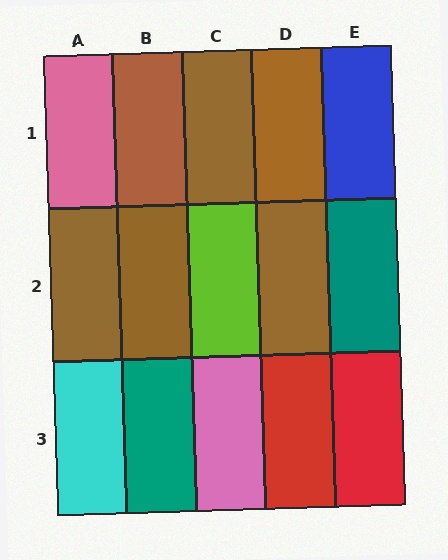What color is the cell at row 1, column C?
Brown.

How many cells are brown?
6 cells are brown.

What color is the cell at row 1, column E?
Blue.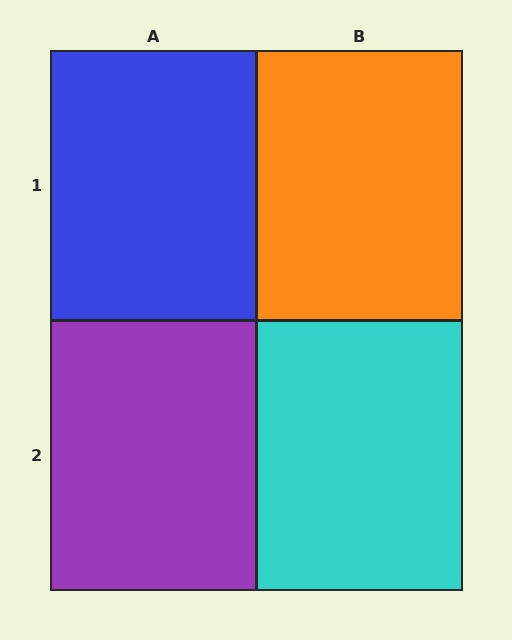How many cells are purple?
1 cell is purple.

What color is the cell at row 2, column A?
Purple.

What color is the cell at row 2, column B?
Cyan.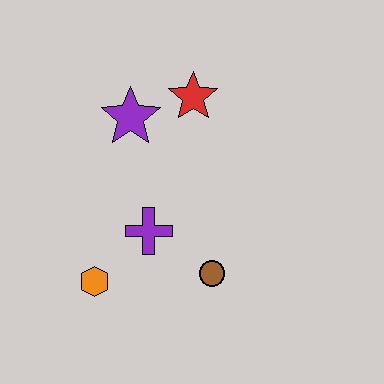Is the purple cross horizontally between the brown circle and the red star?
No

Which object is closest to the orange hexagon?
The purple cross is closest to the orange hexagon.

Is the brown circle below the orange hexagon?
No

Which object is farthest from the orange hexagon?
The red star is farthest from the orange hexagon.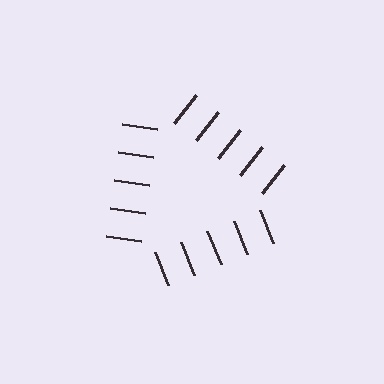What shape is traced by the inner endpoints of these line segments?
An illusory triangle — the line segments terminate on its edges but no continuous stroke is drawn.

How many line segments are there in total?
15 — 5 along each of the 3 edges.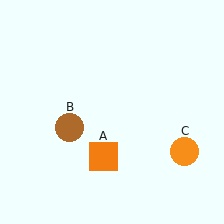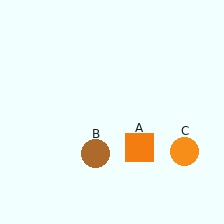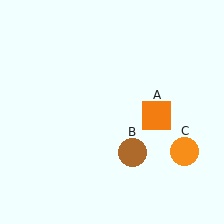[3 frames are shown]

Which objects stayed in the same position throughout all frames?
Orange circle (object C) remained stationary.